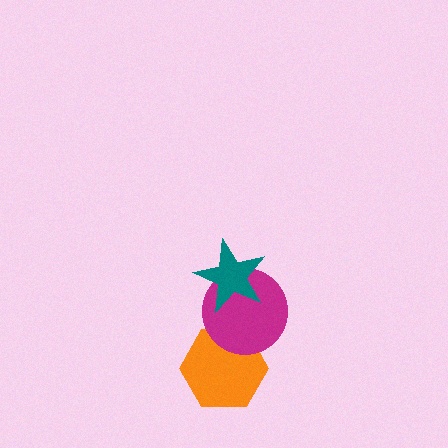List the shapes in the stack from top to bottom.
From top to bottom: the teal star, the magenta circle, the orange hexagon.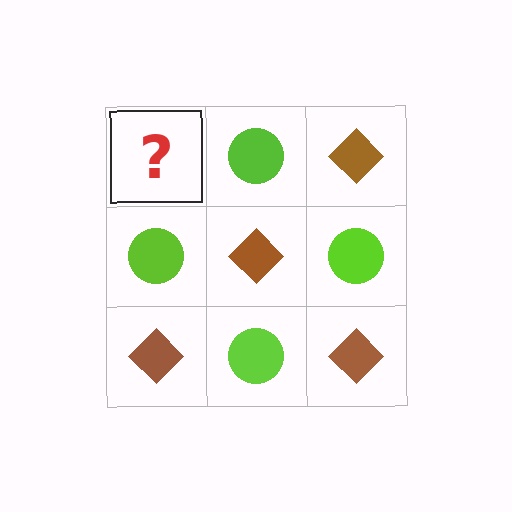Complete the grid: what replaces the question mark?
The question mark should be replaced with a brown diamond.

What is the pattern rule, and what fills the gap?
The rule is that it alternates brown diamond and lime circle in a checkerboard pattern. The gap should be filled with a brown diamond.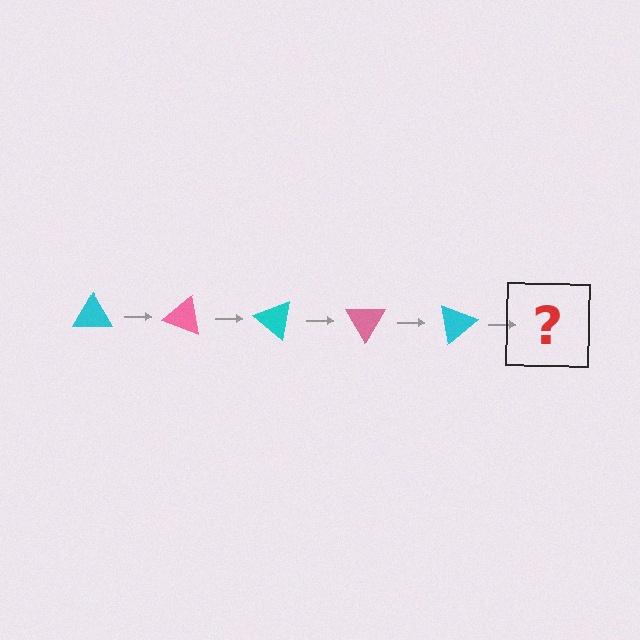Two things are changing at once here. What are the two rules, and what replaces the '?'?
The two rules are that it rotates 20 degrees each step and the color cycles through cyan and pink. The '?' should be a pink triangle, rotated 100 degrees from the start.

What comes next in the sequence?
The next element should be a pink triangle, rotated 100 degrees from the start.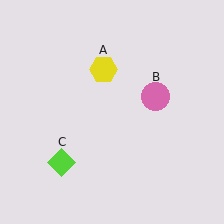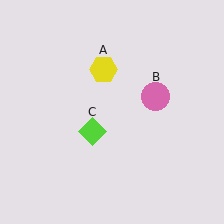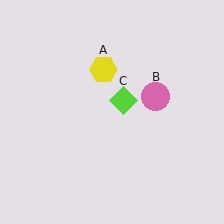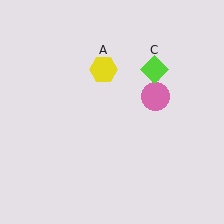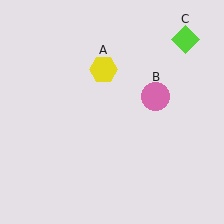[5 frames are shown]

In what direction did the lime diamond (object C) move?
The lime diamond (object C) moved up and to the right.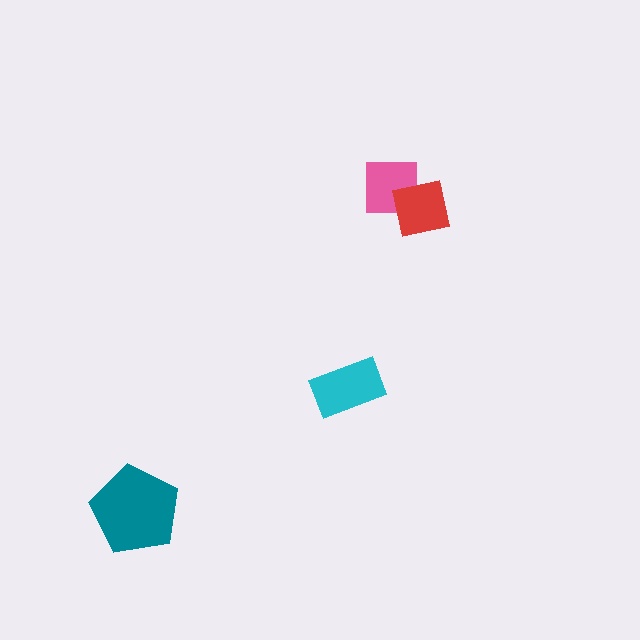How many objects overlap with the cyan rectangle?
0 objects overlap with the cyan rectangle.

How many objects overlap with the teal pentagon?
0 objects overlap with the teal pentagon.